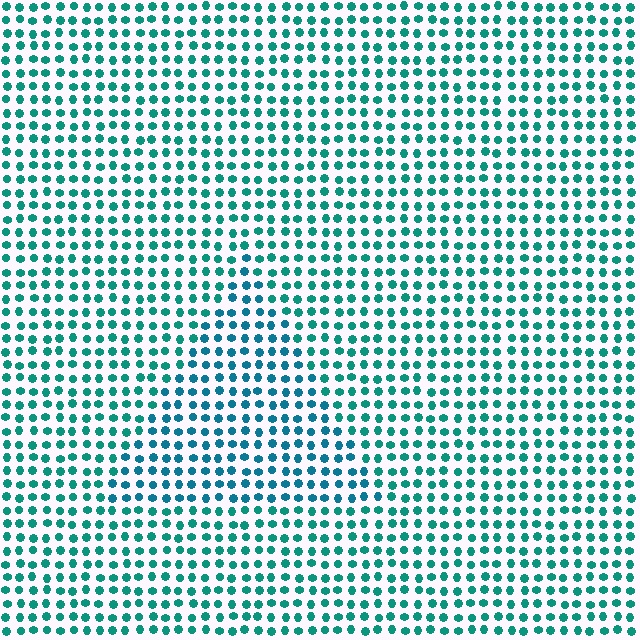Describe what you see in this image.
The image is filled with small teal elements in a uniform arrangement. A triangle-shaped region is visible where the elements are tinted to a slightly different hue, forming a subtle color boundary.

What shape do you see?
I see a triangle.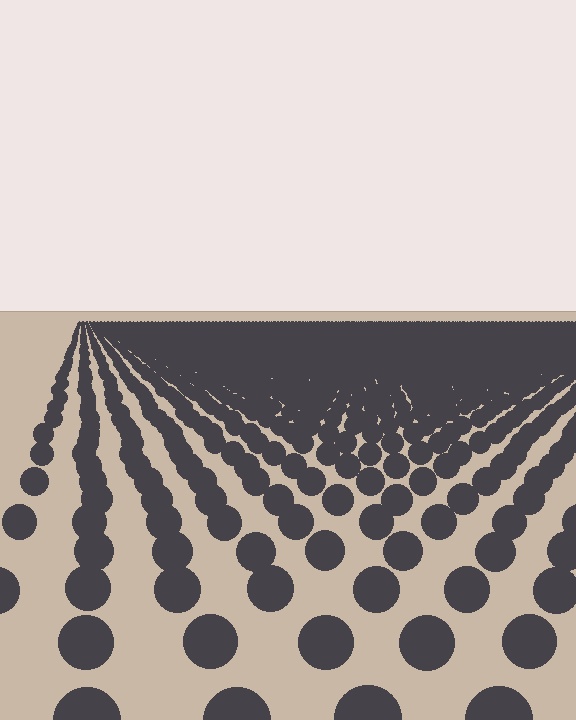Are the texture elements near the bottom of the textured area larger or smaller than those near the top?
Larger. Near the bottom, elements are closer to the viewer and appear at a bigger on-screen size.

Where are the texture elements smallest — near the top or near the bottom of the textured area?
Near the top.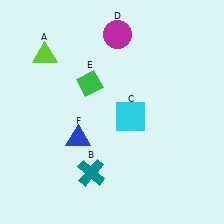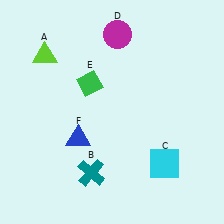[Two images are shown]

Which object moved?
The cyan square (C) moved down.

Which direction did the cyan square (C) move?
The cyan square (C) moved down.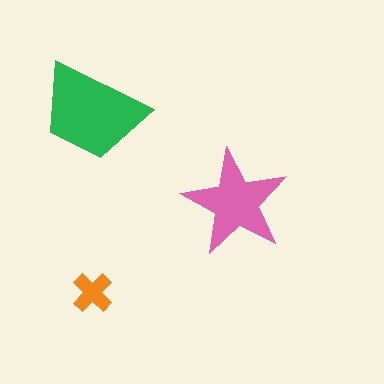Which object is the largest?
The green trapezoid.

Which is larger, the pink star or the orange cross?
The pink star.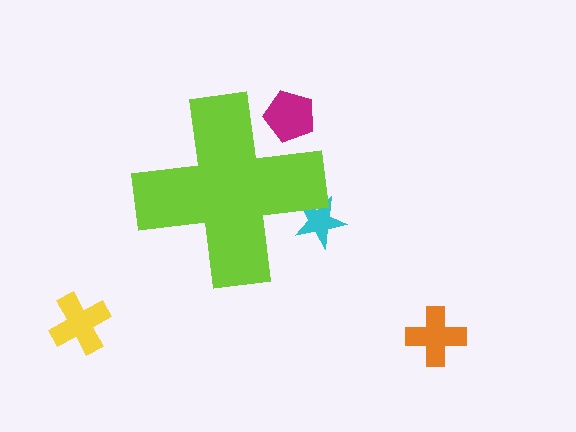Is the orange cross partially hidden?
No, the orange cross is fully visible.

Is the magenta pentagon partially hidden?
Yes, the magenta pentagon is partially hidden behind the lime cross.